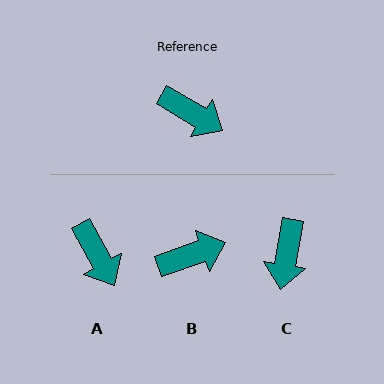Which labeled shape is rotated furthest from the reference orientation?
C, about 70 degrees away.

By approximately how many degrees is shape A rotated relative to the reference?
Approximately 31 degrees clockwise.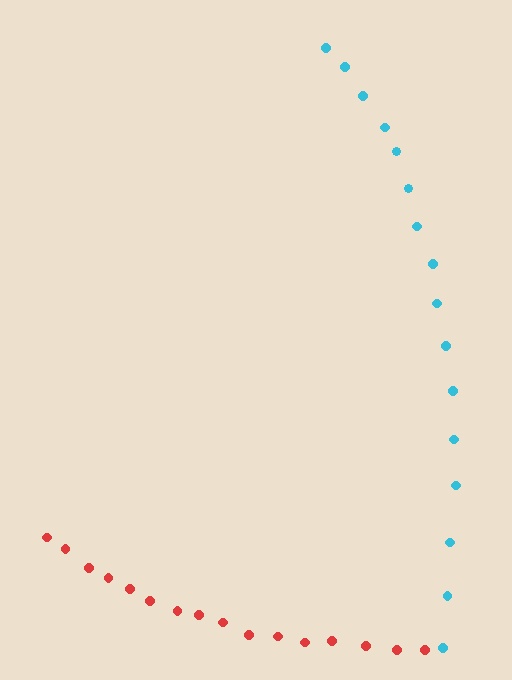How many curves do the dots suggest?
There are 2 distinct paths.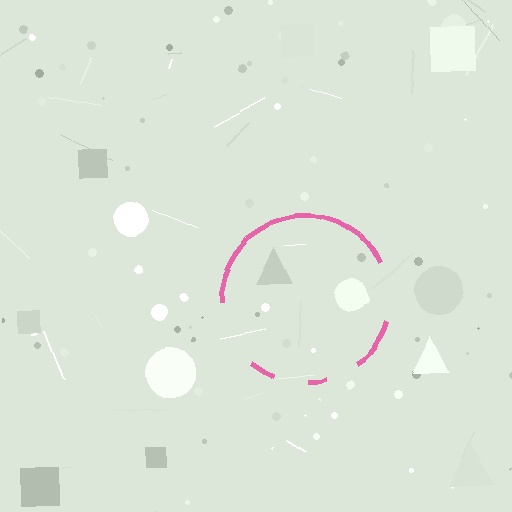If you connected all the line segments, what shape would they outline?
They would outline a circle.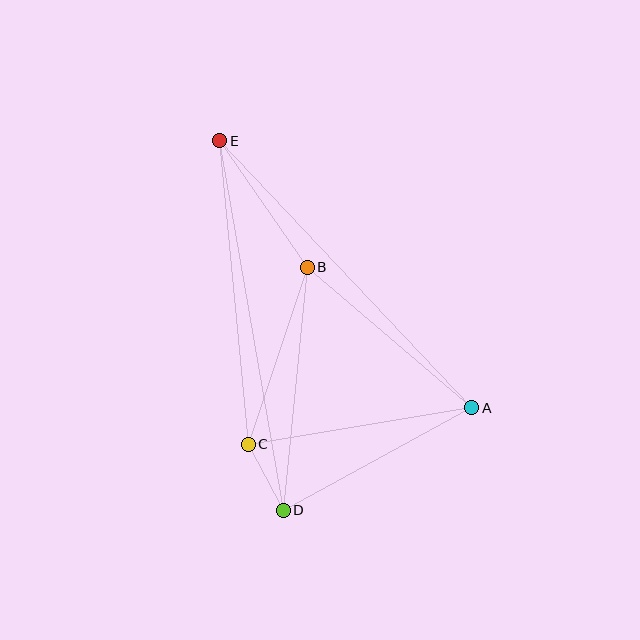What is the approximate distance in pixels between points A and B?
The distance between A and B is approximately 217 pixels.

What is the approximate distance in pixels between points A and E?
The distance between A and E is approximately 367 pixels.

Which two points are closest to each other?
Points C and D are closest to each other.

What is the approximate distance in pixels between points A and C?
The distance between A and C is approximately 227 pixels.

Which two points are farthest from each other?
Points D and E are farthest from each other.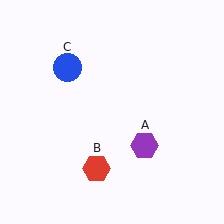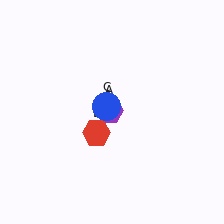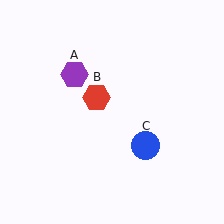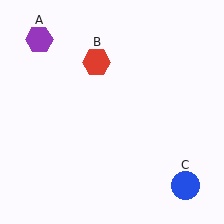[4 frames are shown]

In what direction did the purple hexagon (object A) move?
The purple hexagon (object A) moved up and to the left.